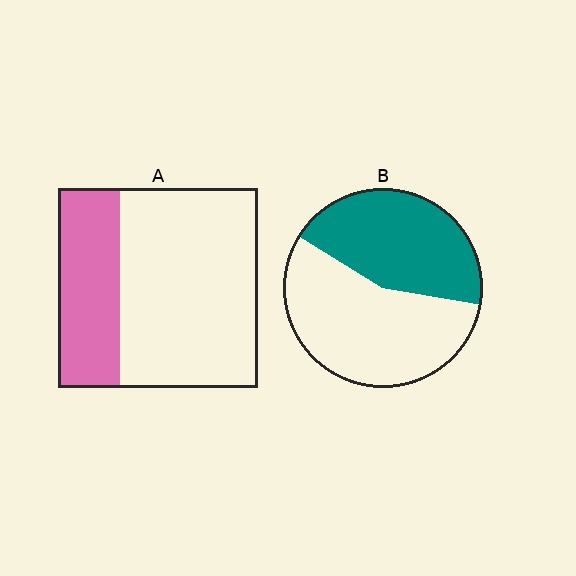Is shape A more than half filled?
No.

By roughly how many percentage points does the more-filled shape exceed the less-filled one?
By roughly 15 percentage points (B over A).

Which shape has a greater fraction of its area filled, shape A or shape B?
Shape B.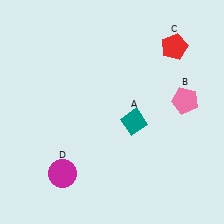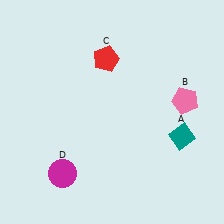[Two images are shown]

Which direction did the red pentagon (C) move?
The red pentagon (C) moved left.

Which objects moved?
The objects that moved are: the teal diamond (A), the red pentagon (C).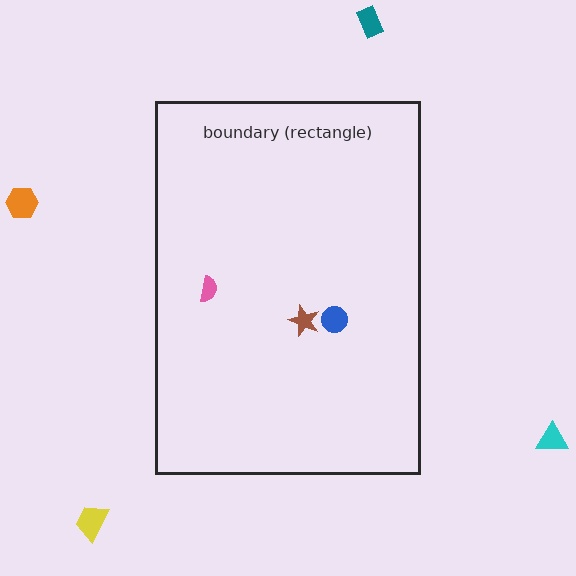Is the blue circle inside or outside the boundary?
Inside.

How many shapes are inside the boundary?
3 inside, 4 outside.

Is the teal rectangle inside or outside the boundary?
Outside.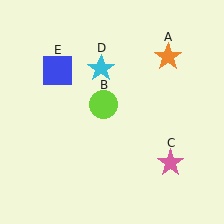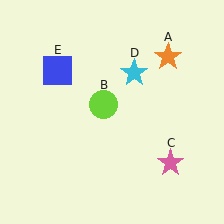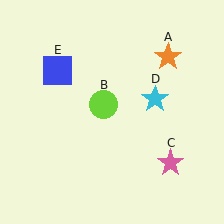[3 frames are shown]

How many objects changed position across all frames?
1 object changed position: cyan star (object D).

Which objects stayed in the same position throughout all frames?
Orange star (object A) and lime circle (object B) and pink star (object C) and blue square (object E) remained stationary.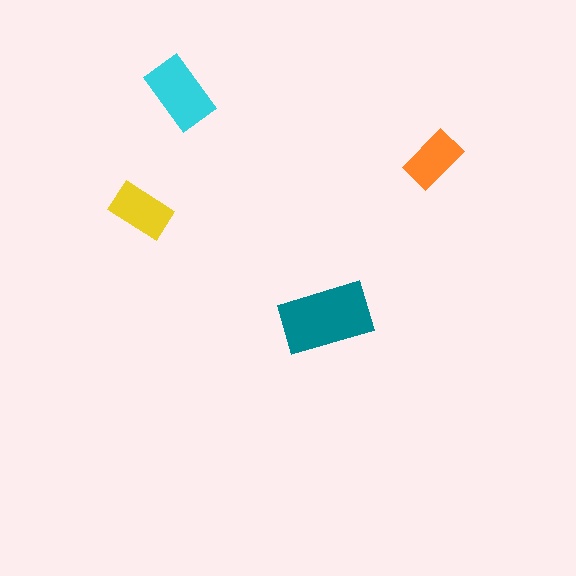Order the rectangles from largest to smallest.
the teal one, the cyan one, the yellow one, the orange one.